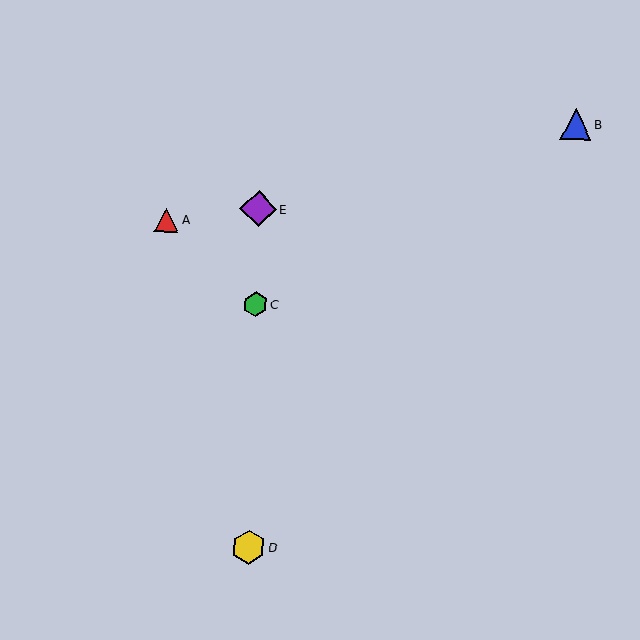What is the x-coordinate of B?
Object B is at x≈576.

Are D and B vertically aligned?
No, D is at x≈249 and B is at x≈576.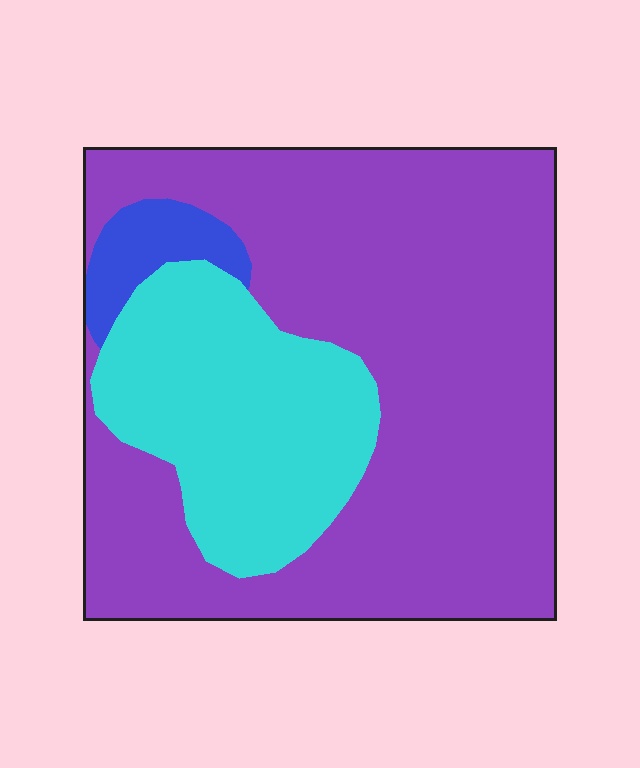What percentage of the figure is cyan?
Cyan takes up between a quarter and a half of the figure.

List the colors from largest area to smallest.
From largest to smallest: purple, cyan, blue.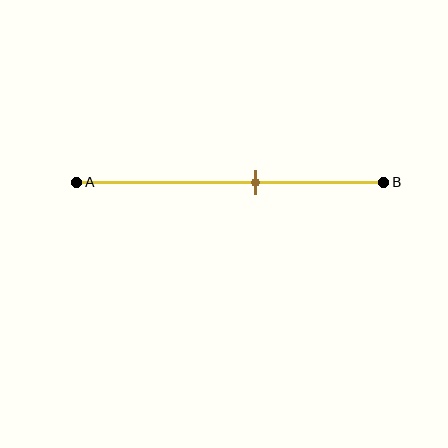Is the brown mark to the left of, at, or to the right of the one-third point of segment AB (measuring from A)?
The brown mark is to the right of the one-third point of segment AB.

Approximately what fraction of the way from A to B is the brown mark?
The brown mark is approximately 60% of the way from A to B.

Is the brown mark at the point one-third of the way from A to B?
No, the mark is at about 60% from A, not at the 33% one-third point.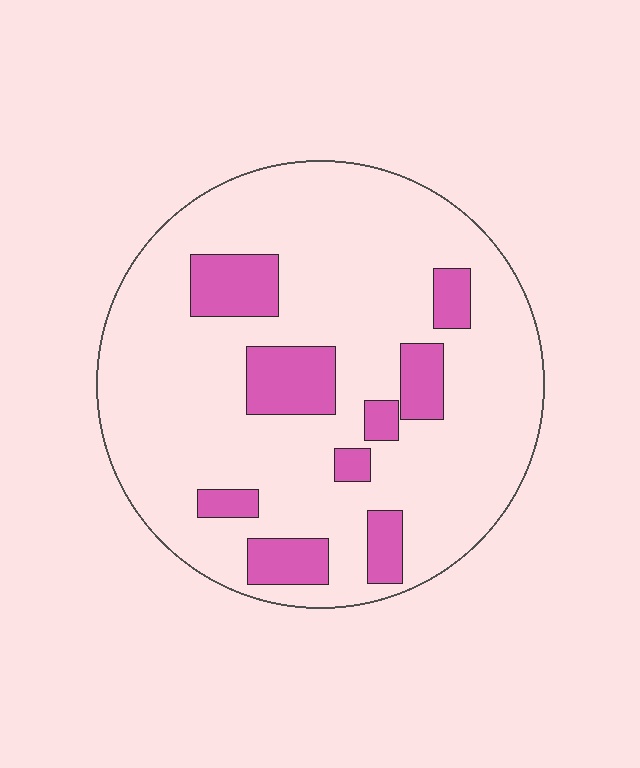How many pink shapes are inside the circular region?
9.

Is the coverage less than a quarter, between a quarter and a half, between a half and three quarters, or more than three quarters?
Less than a quarter.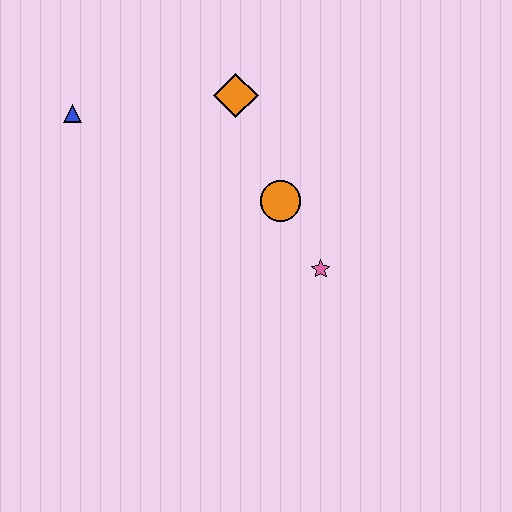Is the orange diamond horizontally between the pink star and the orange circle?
No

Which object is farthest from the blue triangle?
The pink star is farthest from the blue triangle.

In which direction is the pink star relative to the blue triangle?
The pink star is to the right of the blue triangle.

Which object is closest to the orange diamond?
The orange circle is closest to the orange diamond.